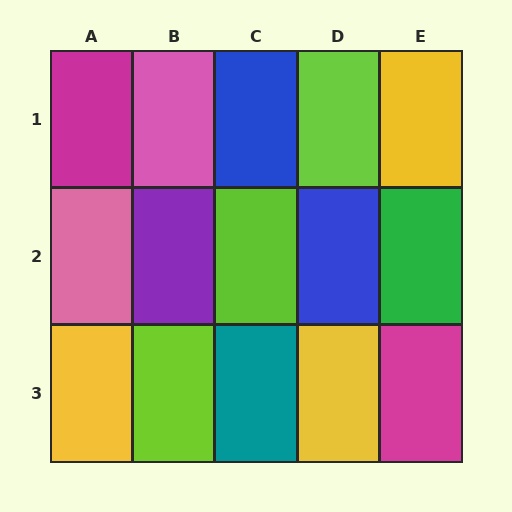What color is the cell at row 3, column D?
Yellow.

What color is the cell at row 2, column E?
Green.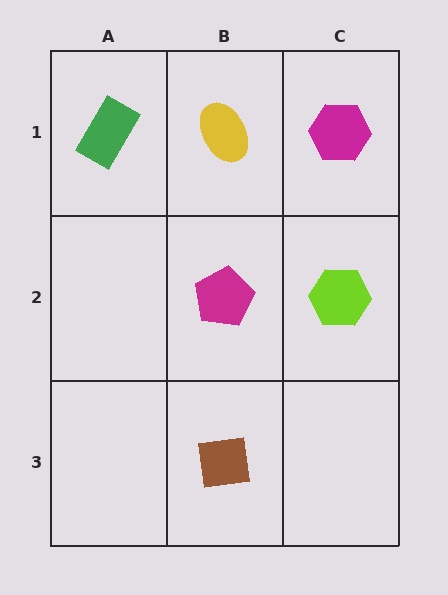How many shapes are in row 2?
2 shapes.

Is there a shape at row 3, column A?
No, that cell is empty.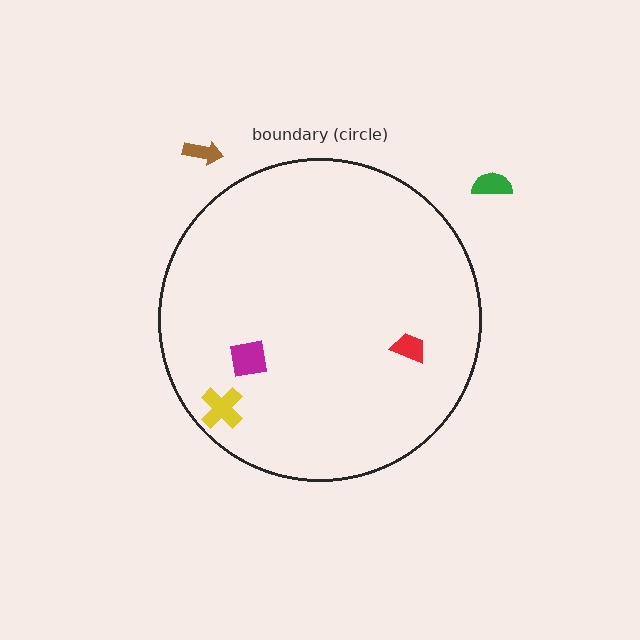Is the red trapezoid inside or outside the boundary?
Inside.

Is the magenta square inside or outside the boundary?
Inside.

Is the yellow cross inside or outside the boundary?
Inside.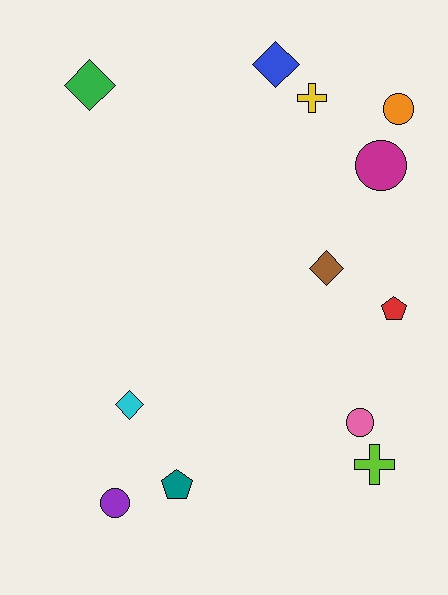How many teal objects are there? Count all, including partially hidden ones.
There is 1 teal object.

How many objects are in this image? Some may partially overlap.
There are 12 objects.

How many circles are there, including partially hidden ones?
There are 4 circles.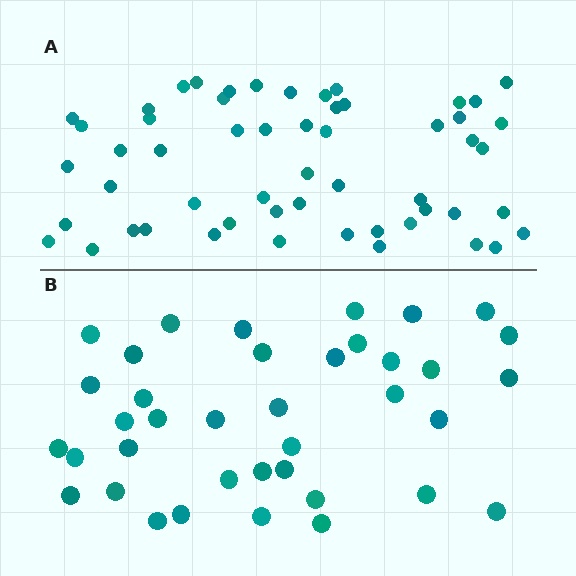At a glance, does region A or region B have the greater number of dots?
Region A (the top region) has more dots.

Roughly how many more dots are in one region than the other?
Region A has approximately 15 more dots than region B.